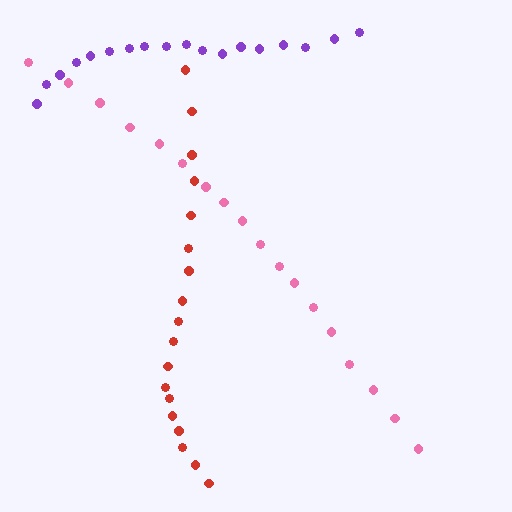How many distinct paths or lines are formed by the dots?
There are 3 distinct paths.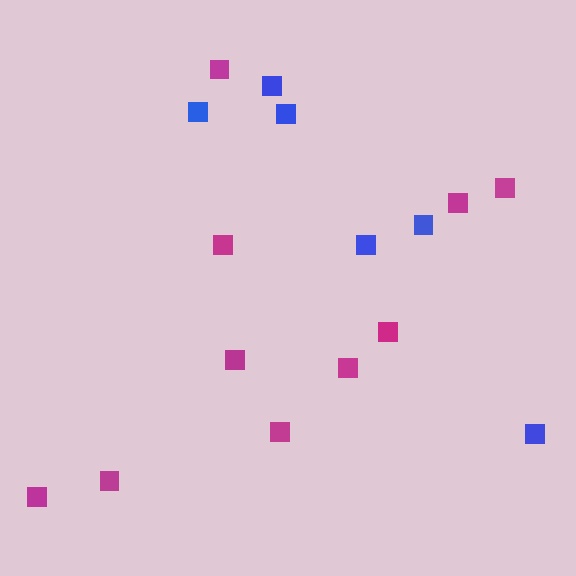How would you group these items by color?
There are 2 groups: one group of blue squares (6) and one group of magenta squares (10).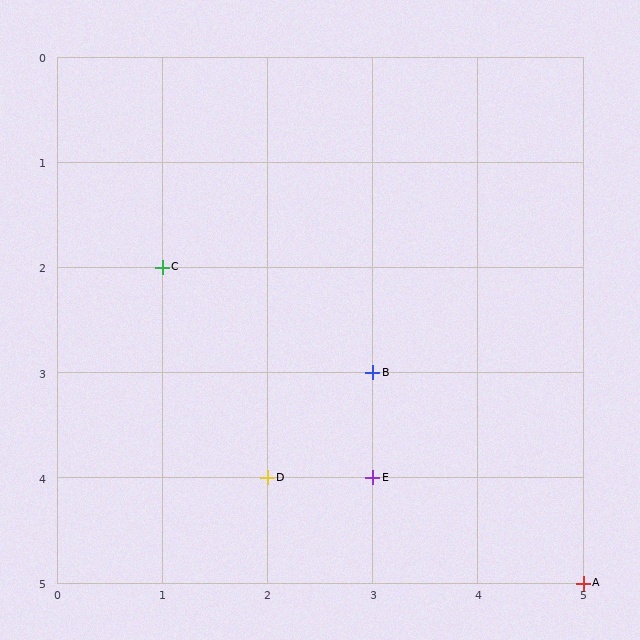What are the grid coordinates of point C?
Point C is at grid coordinates (1, 2).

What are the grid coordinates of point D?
Point D is at grid coordinates (2, 4).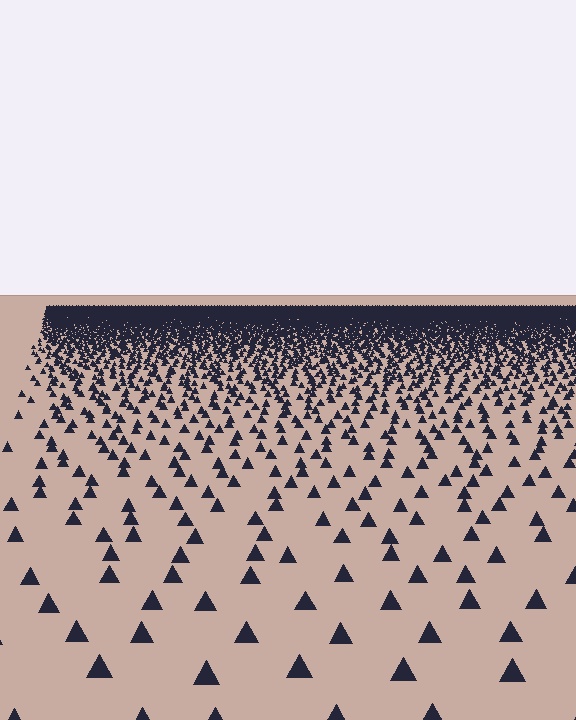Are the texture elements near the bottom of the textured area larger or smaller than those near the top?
Larger. Near the bottom, elements are closer to the viewer and appear at a bigger on-screen size.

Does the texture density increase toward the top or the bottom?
Density increases toward the top.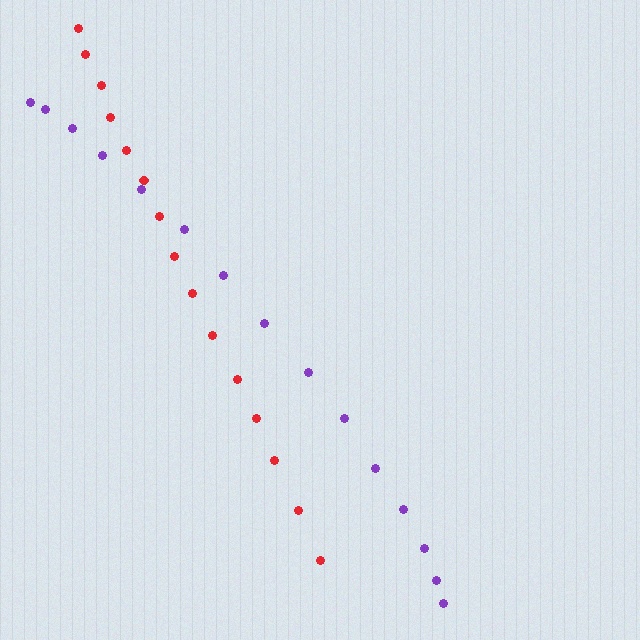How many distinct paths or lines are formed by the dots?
There are 2 distinct paths.